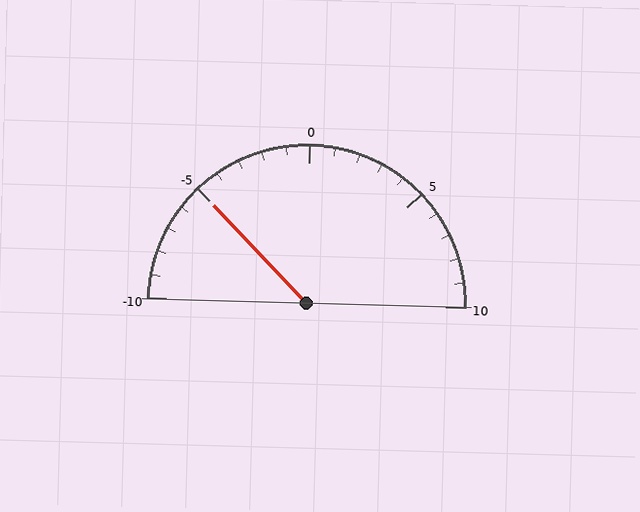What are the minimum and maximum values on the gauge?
The gauge ranges from -10 to 10.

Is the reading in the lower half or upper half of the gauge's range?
The reading is in the lower half of the range (-10 to 10).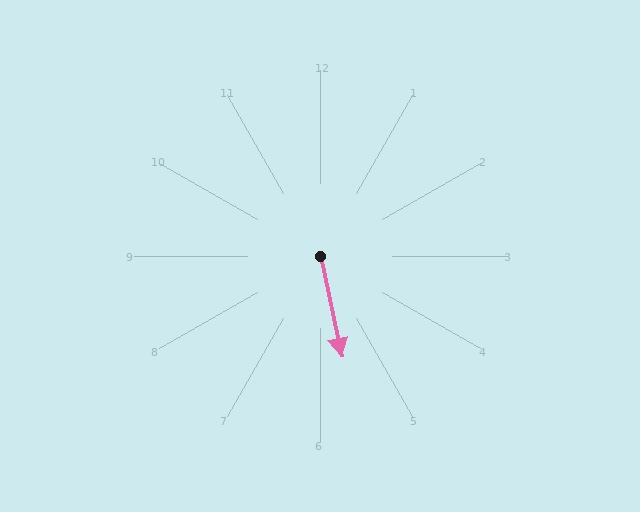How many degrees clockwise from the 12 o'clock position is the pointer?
Approximately 168 degrees.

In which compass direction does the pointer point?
South.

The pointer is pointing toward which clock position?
Roughly 6 o'clock.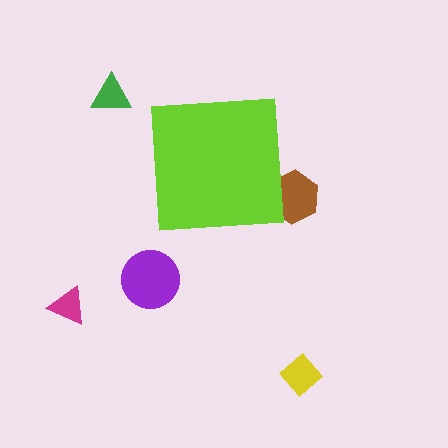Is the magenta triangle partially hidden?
No, the magenta triangle is fully visible.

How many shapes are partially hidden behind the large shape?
1 shape is partially hidden.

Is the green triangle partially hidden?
No, the green triangle is fully visible.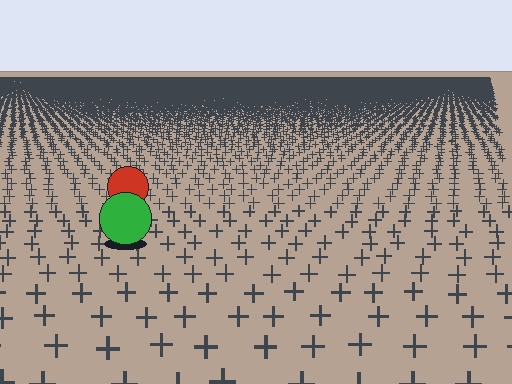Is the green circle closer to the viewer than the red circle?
Yes. The green circle is closer — you can tell from the texture gradient: the ground texture is coarser near it.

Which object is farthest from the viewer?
The red circle is farthest from the viewer. It appears smaller and the ground texture around it is denser.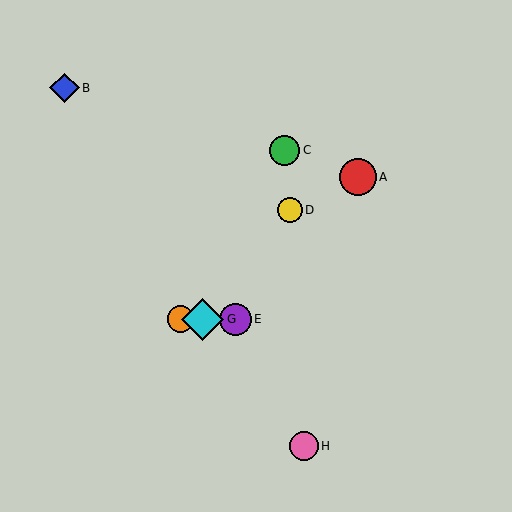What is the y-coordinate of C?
Object C is at y≈150.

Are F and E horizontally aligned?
Yes, both are at y≈319.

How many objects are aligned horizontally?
3 objects (E, F, G) are aligned horizontally.